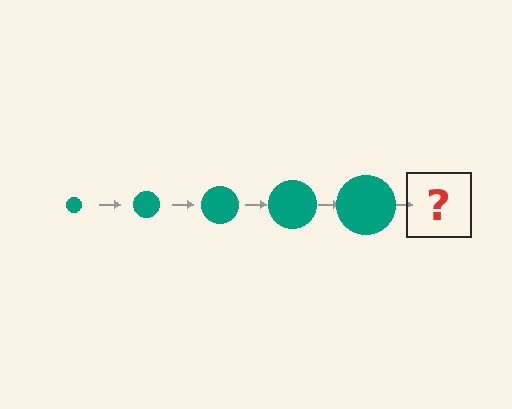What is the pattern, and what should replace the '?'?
The pattern is that the circle gets progressively larger each step. The '?' should be a teal circle, larger than the previous one.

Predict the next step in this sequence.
The next step is a teal circle, larger than the previous one.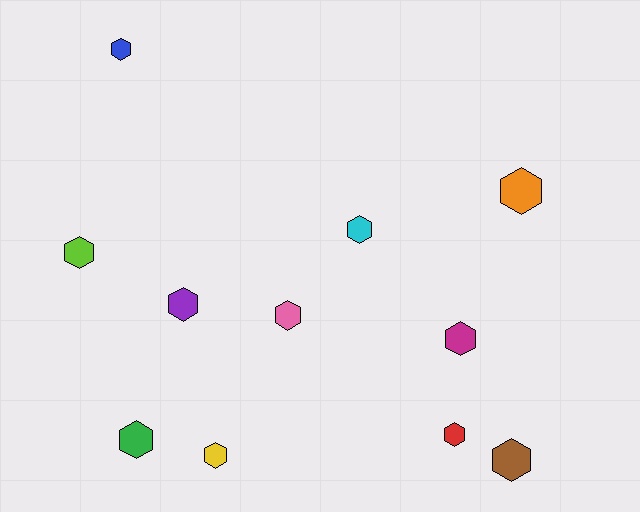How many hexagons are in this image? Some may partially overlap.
There are 11 hexagons.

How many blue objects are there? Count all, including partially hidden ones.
There is 1 blue object.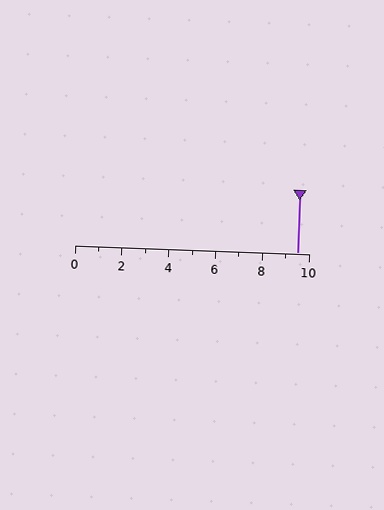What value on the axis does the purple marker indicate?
The marker indicates approximately 9.5.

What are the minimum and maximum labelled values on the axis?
The axis runs from 0 to 10.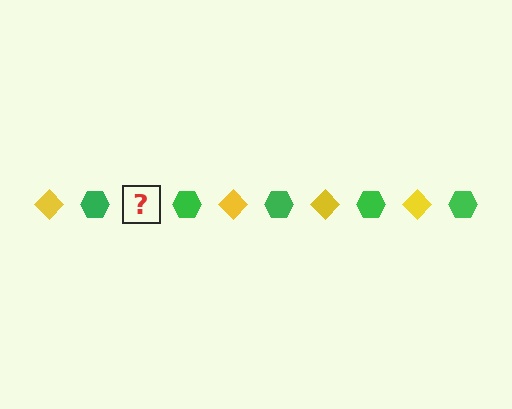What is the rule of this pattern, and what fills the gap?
The rule is that the pattern alternates between yellow diamond and green hexagon. The gap should be filled with a yellow diamond.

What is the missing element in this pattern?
The missing element is a yellow diamond.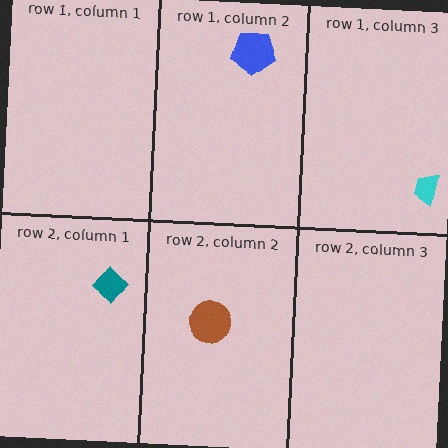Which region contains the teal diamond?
The row 2, column 1 region.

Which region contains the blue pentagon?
The row 1, column 2 region.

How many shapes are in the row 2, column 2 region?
1.